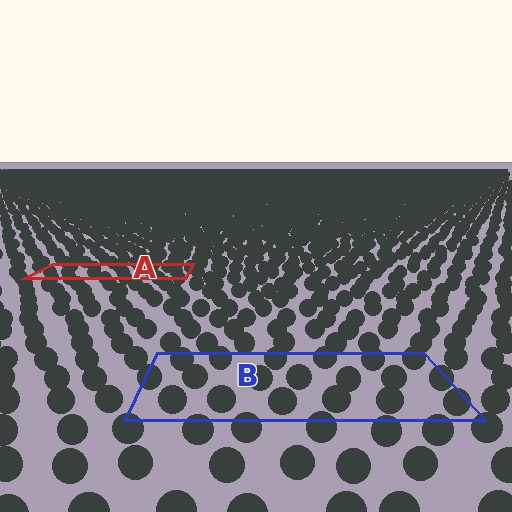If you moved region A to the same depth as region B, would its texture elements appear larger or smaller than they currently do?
They would appear larger. At a closer depth, the same texture elements are projected at a bigger on-screen size.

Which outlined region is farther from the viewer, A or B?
Region A is farther from the viewer — the texture elements inside it appear smaller and more densely packed.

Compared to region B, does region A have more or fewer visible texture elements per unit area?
Region A has more texture elements per unit area — they are packed more densely because it is farther away.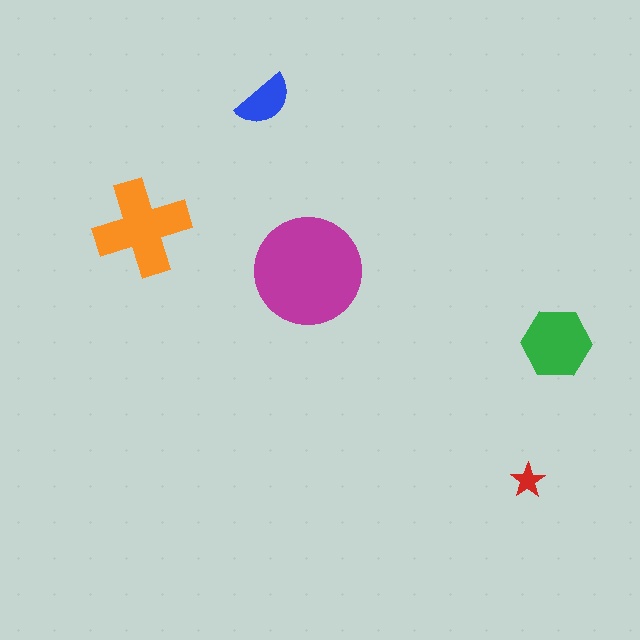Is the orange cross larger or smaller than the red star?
Larger.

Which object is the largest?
The magenta circle.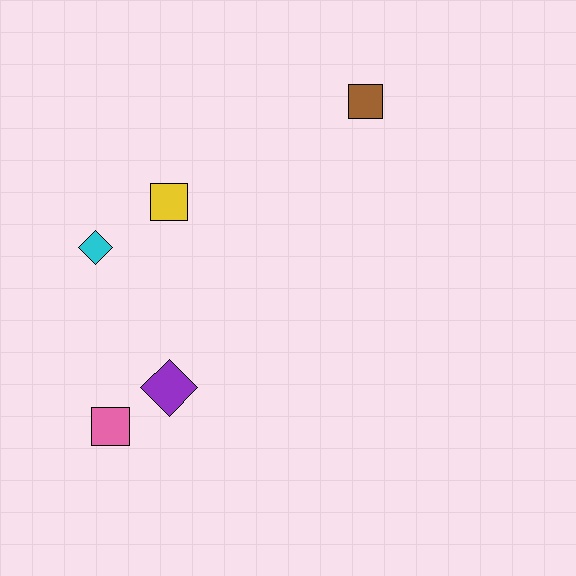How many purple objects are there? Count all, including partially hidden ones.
There is 1 purple object.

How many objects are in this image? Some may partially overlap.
There are 5 objects.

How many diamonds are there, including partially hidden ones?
There are 2 diamonds.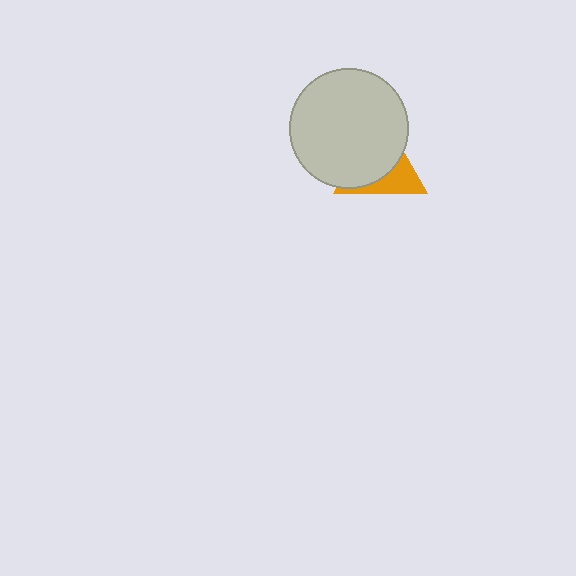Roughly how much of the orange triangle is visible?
A small part of it is visible (roughly 35%).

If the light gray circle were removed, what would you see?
You would see the complete orange triangle.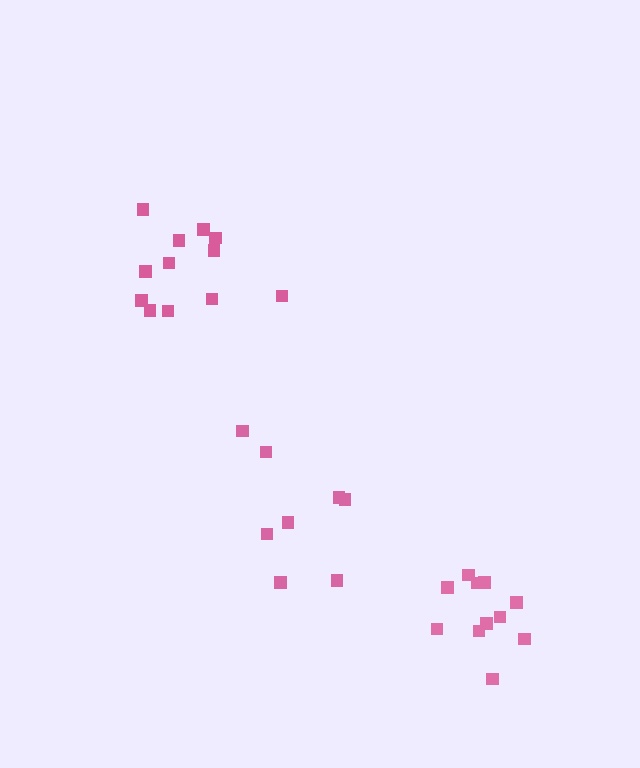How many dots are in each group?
Group 1: 8 dots, Group 2: 11 dots, Group 3: 12 dots (31 total).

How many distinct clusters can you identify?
There are 3 distinct clusters.